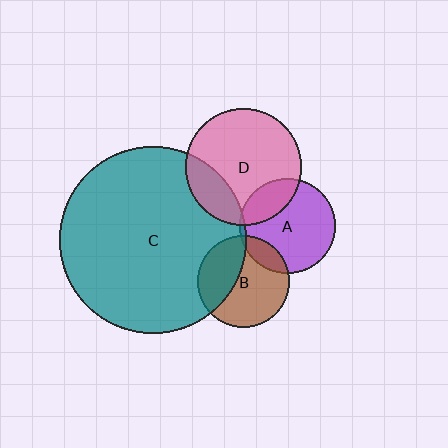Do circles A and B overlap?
Yes.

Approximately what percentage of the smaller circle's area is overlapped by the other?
Approximately 15%.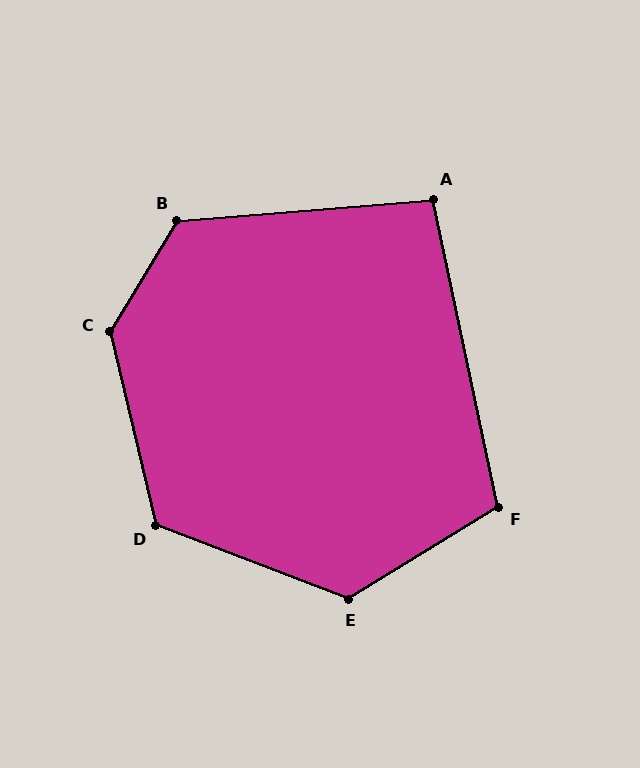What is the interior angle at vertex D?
Approximately 124 degrees (obtuse).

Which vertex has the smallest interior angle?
A, at approximately 97 degrees.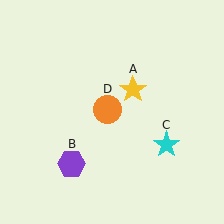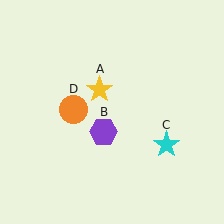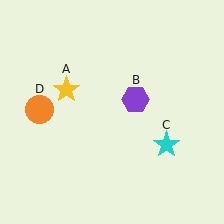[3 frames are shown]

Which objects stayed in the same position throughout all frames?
Cyan star (object C) remained stationary.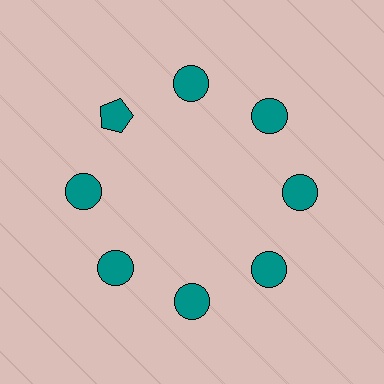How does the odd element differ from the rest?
It has a different shape: pentagon instead of circle.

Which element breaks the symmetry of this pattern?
The teal pentagon at roughly the 10 o'clock position breaks the symmetry. All other shapes are teal circles.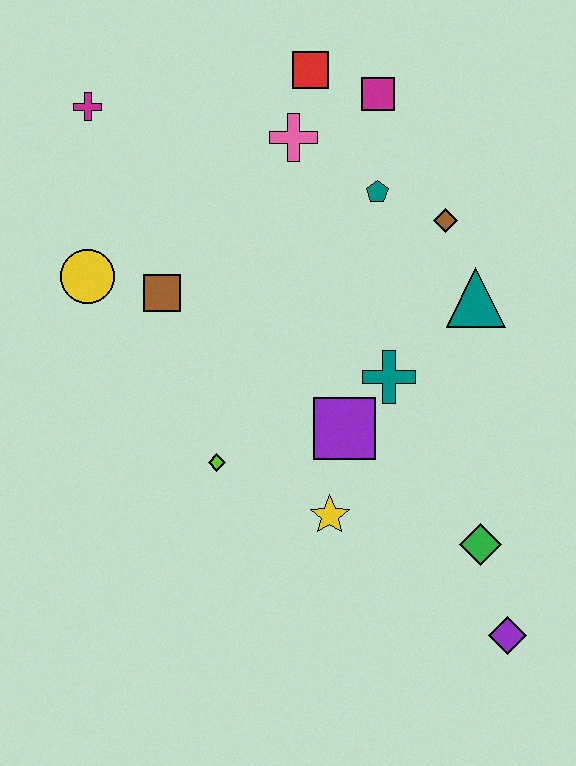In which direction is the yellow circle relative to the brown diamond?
The yellow circle is to the left of the brown diamond.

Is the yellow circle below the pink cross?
Yes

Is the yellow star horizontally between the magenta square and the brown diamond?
No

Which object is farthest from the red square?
The purple diamond is farthest from the red square.